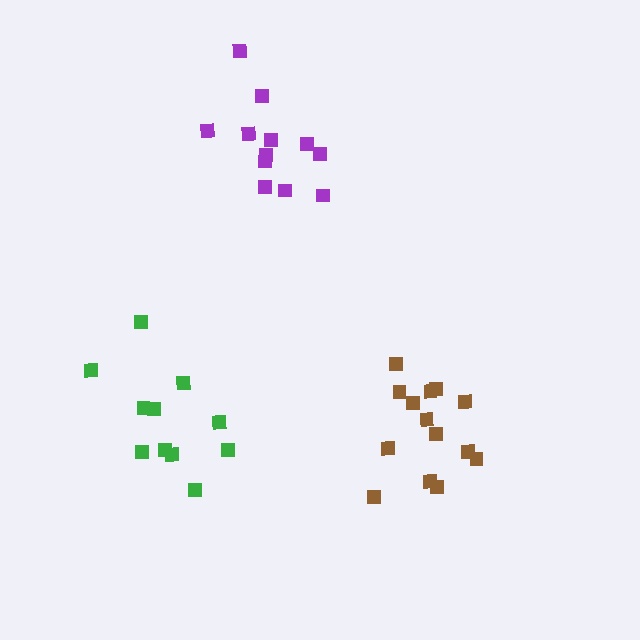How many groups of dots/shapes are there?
There are 3 groups.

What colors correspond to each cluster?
The clusters are colored: brown, purple, green.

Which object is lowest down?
The brown cluster is bottommost.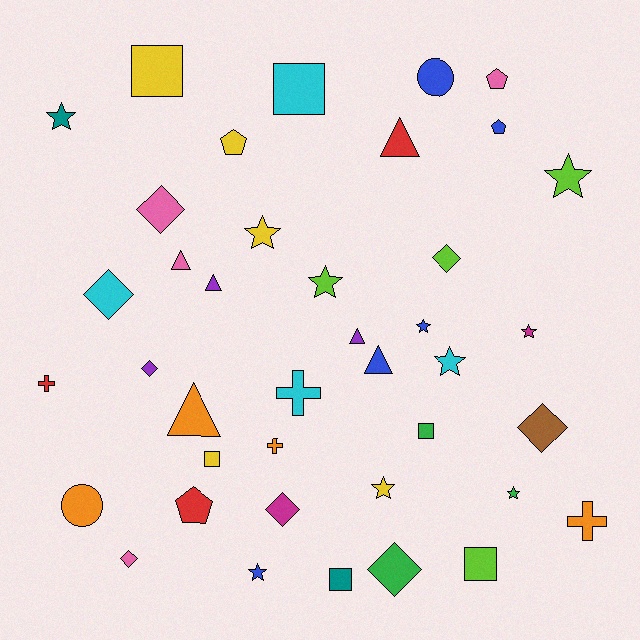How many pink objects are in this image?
There are 4 pink objects.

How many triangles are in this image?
There are 6 triangles.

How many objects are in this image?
There are 40 objects.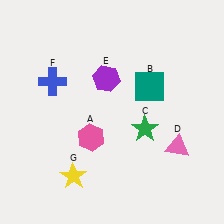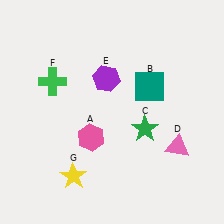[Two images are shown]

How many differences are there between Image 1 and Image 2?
There is 1 difference between the two images.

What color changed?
The cross (F) changed from blue in Image 1 to green in Image 2.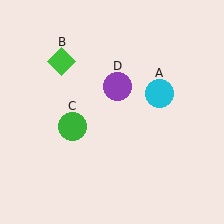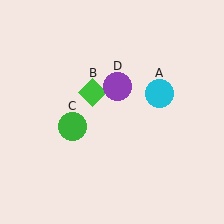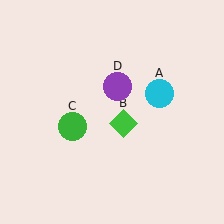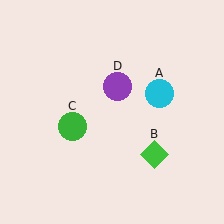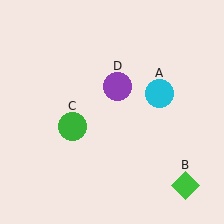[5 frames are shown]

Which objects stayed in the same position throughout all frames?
Cyan circle (object A) and green circle (object C) and purple circle (object D) remained stationary.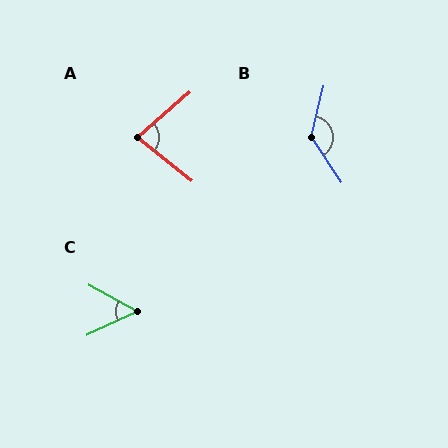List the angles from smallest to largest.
C (54°), A (79°), B (133°).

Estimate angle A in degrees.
Approximately 79 degrees.